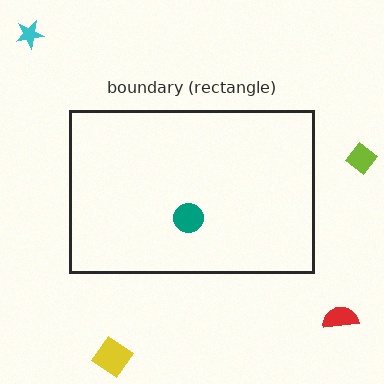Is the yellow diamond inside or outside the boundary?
Outside.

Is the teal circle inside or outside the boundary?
Inside.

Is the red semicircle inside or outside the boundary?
Outside.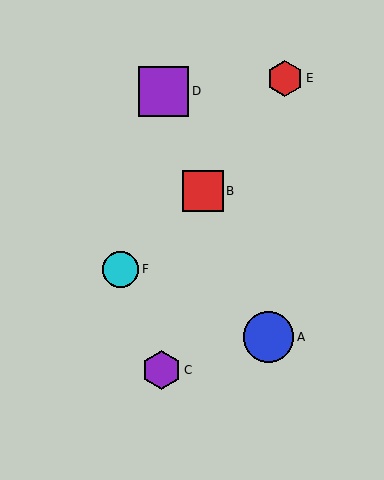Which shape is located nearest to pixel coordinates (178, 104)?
The purple square (labeled D) at (164, 91) is nearest to that location.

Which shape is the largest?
The blue circle (labeled A) is the largest.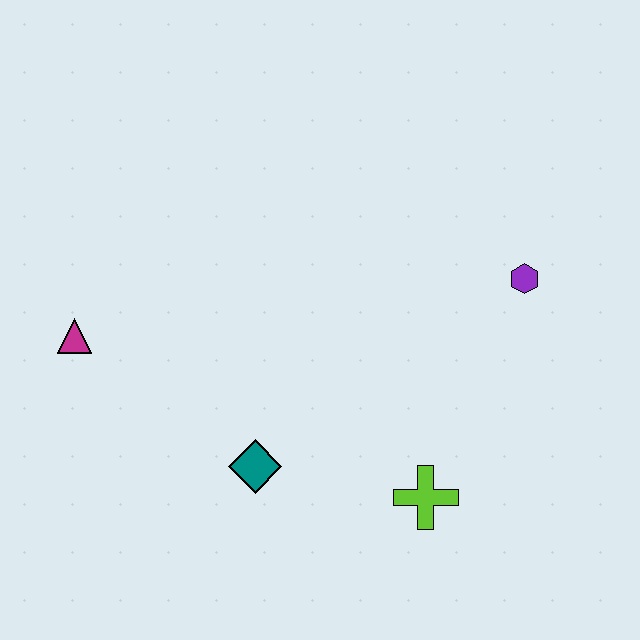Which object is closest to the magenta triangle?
The teal diamond is closest to the magenta triangle.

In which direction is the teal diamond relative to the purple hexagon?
The teal diamond is to the left of the purple hexagon.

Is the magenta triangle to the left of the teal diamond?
Yes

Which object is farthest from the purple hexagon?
The magenta triangle is farthest from the purple hexagon.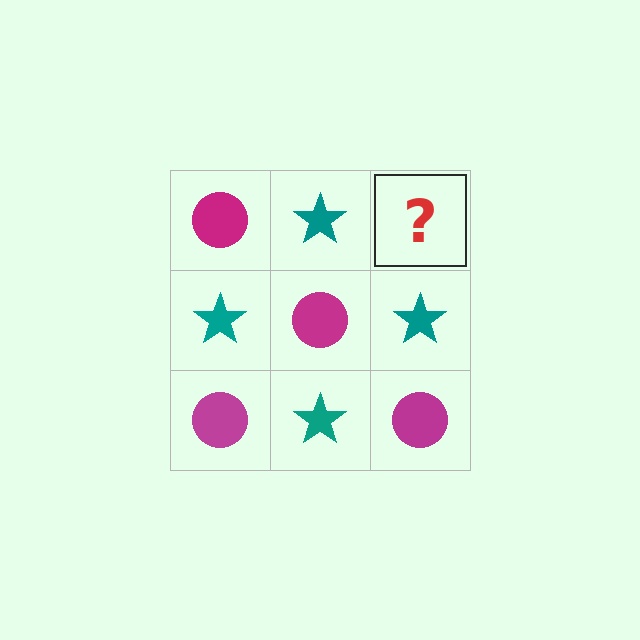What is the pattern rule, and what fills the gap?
The rule is that it alternates magenta circle and teal star in a checkerboard pattern. The gap should be filled with a magenta circle.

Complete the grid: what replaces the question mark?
The question mark should be replaced with a magenta circle.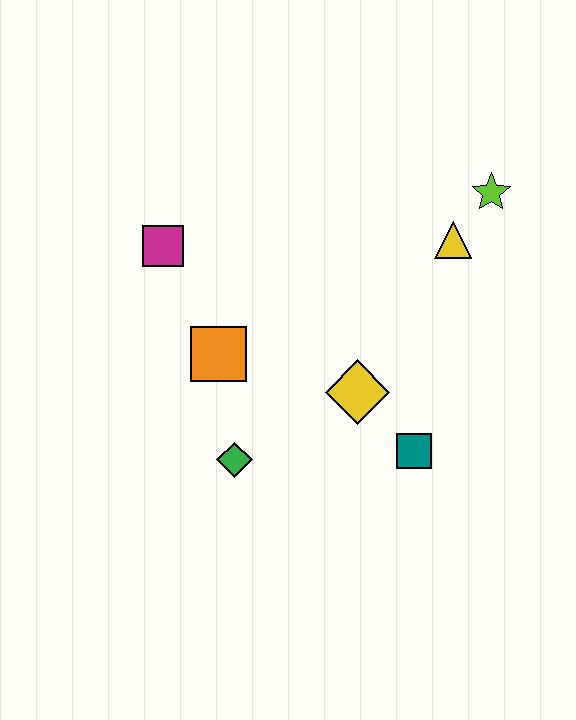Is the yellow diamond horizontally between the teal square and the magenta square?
Yes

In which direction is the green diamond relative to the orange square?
The green diamond is below the orange square.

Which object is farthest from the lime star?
The green diamond is farthest from the lime star.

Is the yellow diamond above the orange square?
No